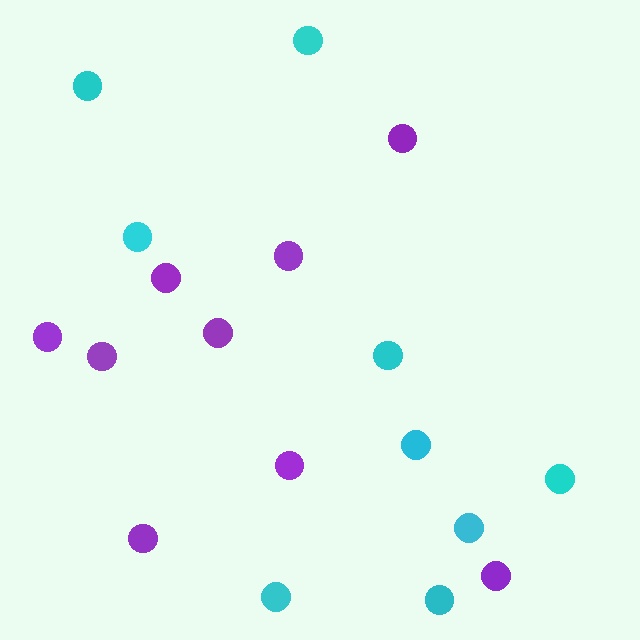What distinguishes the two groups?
There are 2 groups: one group of cyan circles (9) and one group of purple circles (9).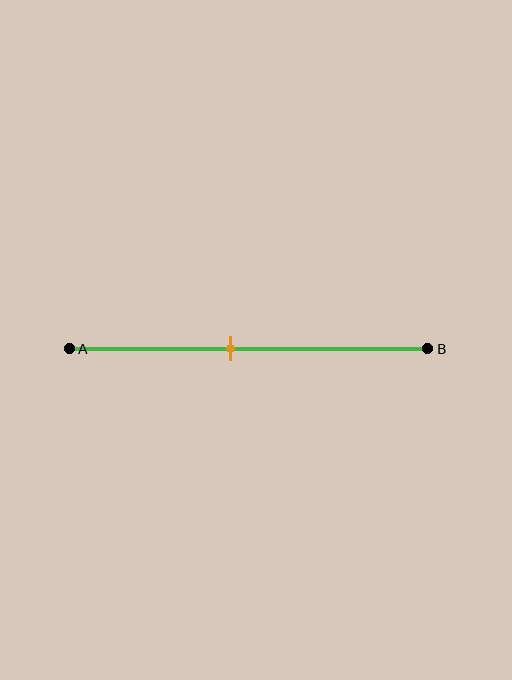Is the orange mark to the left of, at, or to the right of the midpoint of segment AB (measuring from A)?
The orange mark is to the left of the midpoint of segment AB.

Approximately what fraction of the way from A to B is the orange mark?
The orange mark is approximately 45% of the way from A to B.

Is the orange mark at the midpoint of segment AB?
No, the mark is at about 45% from A, not at the 50% midpoint.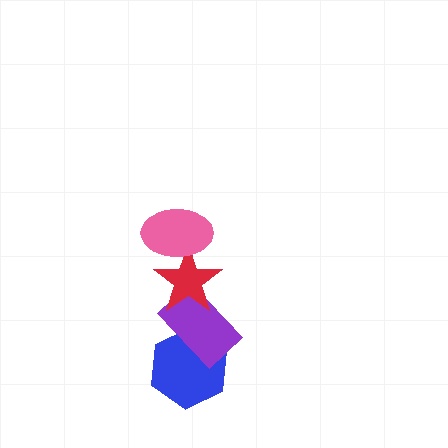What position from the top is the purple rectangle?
The purple rectangle is 3rd from the top.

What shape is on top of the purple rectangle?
The red star is on top of the purple rectangle.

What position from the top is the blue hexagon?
The blue hexagon is 4th from the top.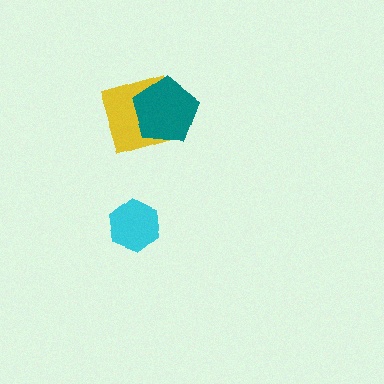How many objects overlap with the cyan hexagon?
0 objects overlap with the cyan hexagon.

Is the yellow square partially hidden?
Yes, it is partially covered by another shape.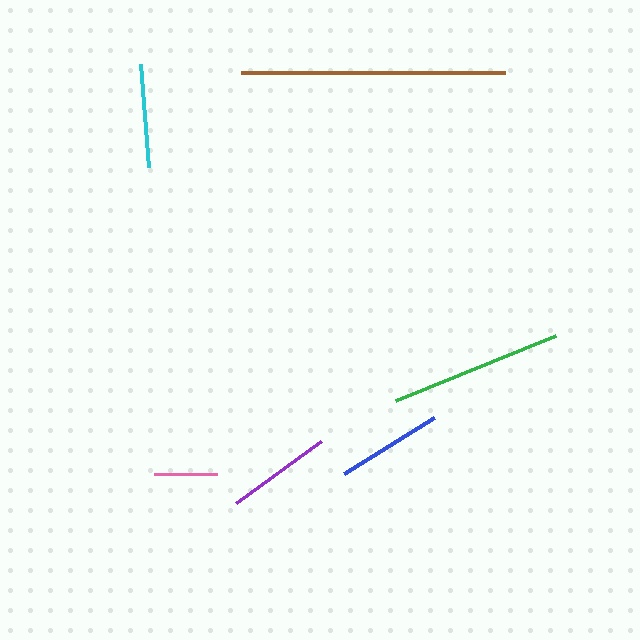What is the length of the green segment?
The green segment is approximately 173 pixels long.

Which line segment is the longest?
The brown line is the longest at approximately 265 pixels.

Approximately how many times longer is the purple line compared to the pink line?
The purple line is approximately 1.7 times the length of the pink line.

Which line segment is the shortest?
The pink line is the shortest at approximately 64 pixels.